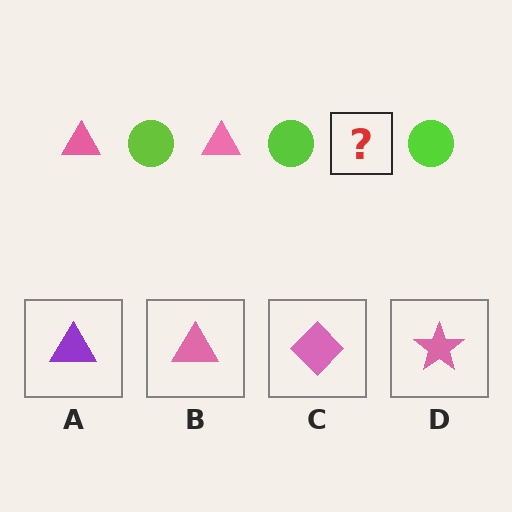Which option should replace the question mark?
Option B.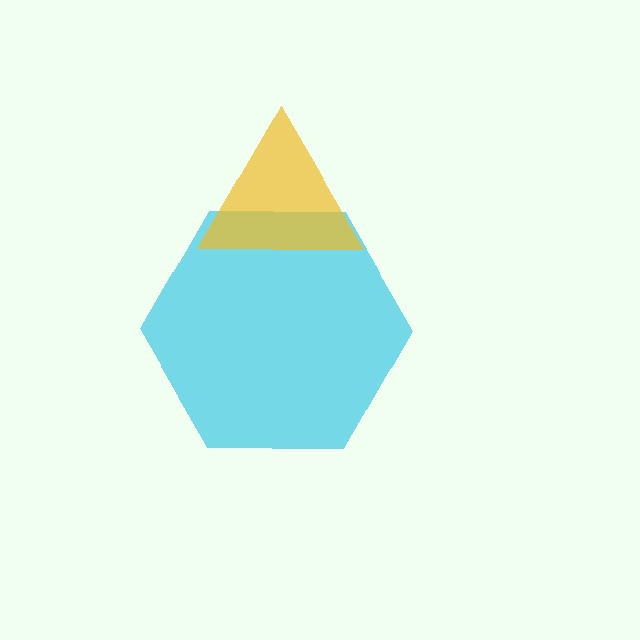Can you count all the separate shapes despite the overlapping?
Yes, there are 2 separate shapes.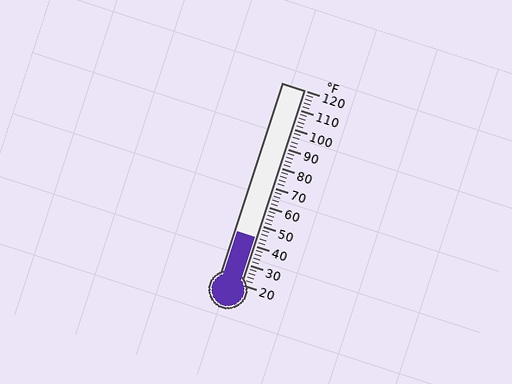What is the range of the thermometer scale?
The thermometer scale ranges from 20°F to 120°F.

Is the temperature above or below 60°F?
The temperature is below 60°F.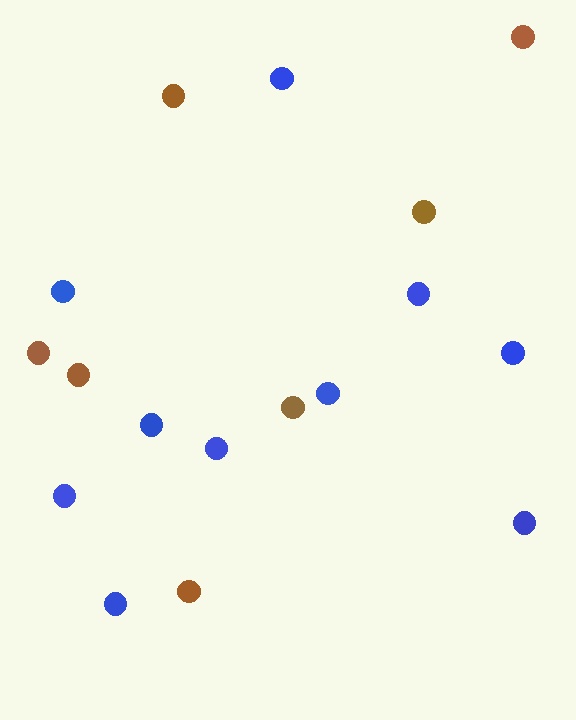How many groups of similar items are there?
There are 2 groups: one group of blue circles (10) and one group of brown circles (7).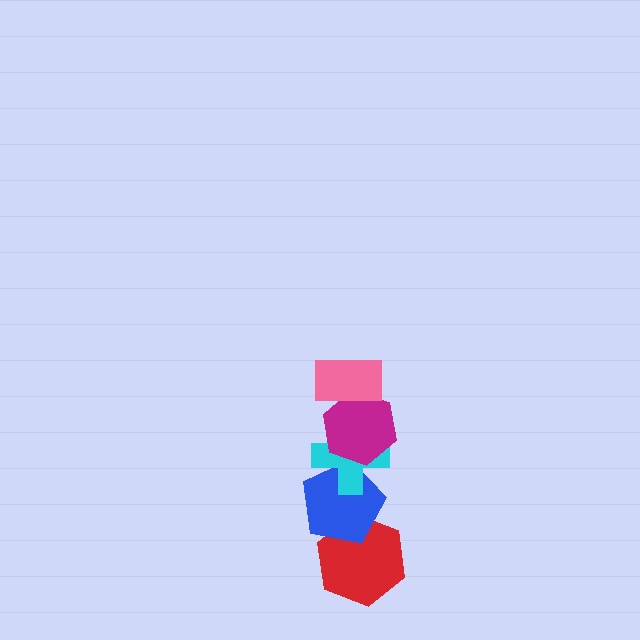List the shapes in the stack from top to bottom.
From top to bottom: the pink rectangle, the magenta hexagon, the cyan cross, the blue pentagon, the red hexagon.